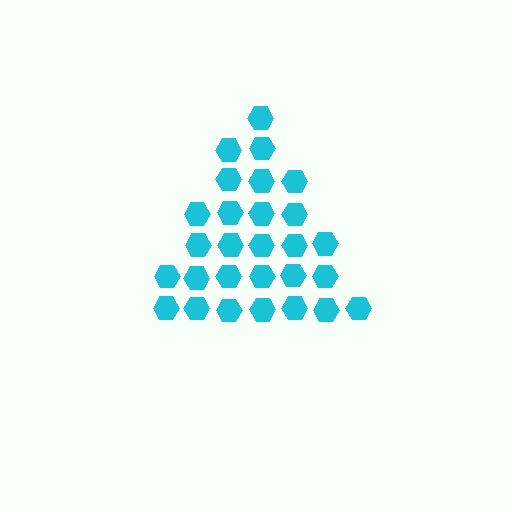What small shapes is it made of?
It is made of small hexagons.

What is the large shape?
The large shape is a triangle.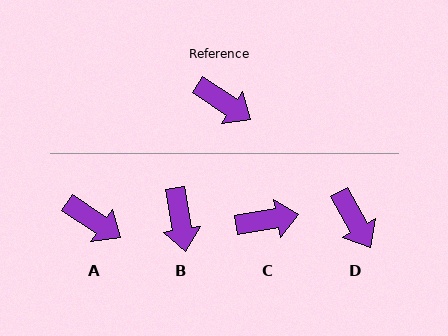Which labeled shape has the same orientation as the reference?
A.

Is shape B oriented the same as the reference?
No, it is off by about 47 degrees.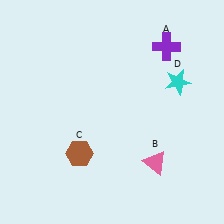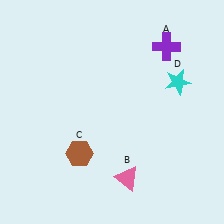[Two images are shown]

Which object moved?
The pink triangle (B) moved left.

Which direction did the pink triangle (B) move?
The pink triangle (B) moved left.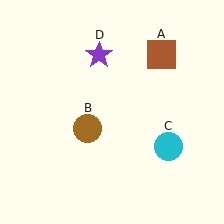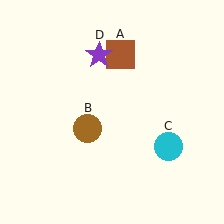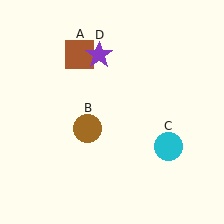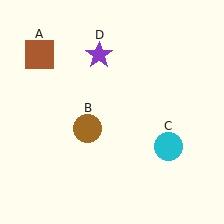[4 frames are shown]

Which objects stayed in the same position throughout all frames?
Brown circle (object B) and cyan circle (object C) and purple star (object D) remained stationary.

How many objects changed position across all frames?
1 object changed position: brown square (object A).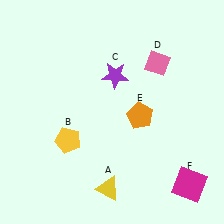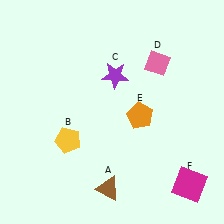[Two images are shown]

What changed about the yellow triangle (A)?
In Image 1, A is yellow. In Image 2, it changed to brown.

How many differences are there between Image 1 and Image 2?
There is 1 difference between the two images.